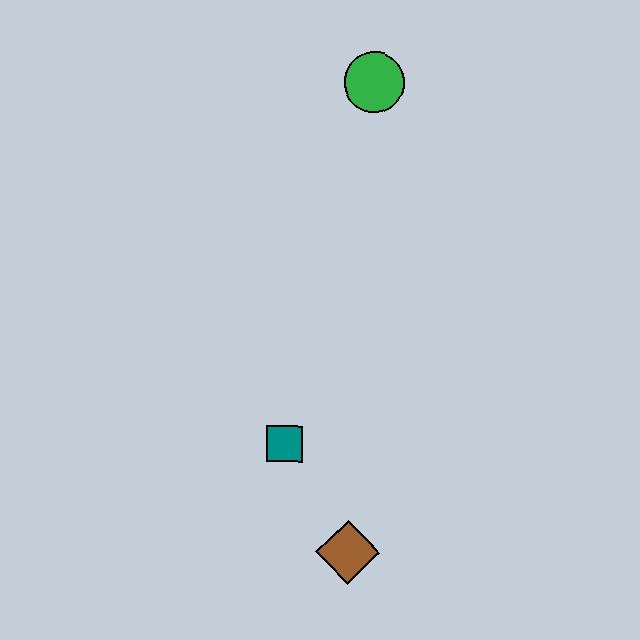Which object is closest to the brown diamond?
The teal square is closest to the brown diamond.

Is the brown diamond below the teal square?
Yes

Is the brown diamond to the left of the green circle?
Yes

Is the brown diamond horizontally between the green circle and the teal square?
Yes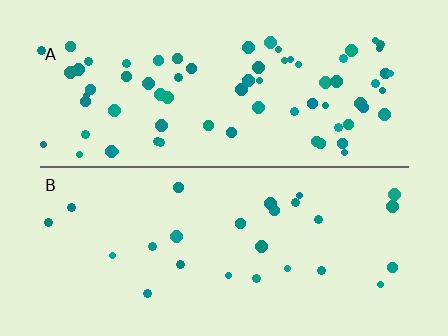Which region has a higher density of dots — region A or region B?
A (the top).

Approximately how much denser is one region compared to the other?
Approximately 2.8× — region A over region B.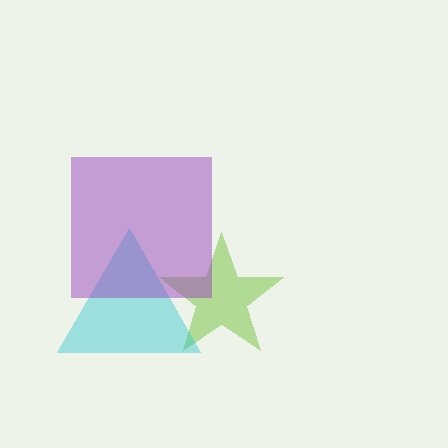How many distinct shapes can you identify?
There are 3 distinct shapes: a lime star, a cyan triangle, a purple square.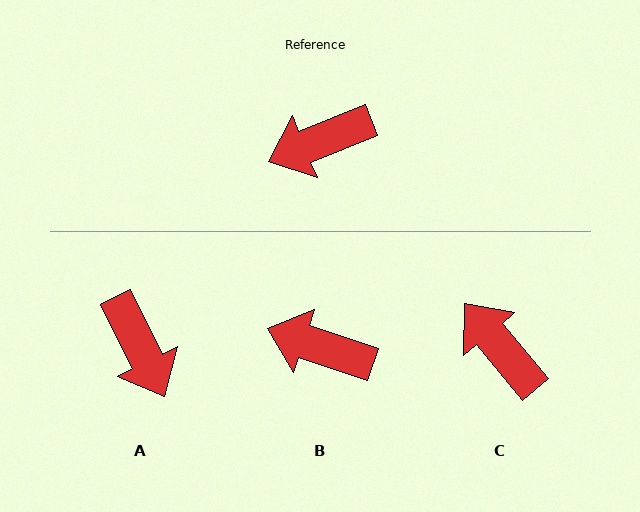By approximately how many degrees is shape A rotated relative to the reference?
Approximately 94 degrees counter-clockwise.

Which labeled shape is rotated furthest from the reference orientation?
A, about 94 degrees away.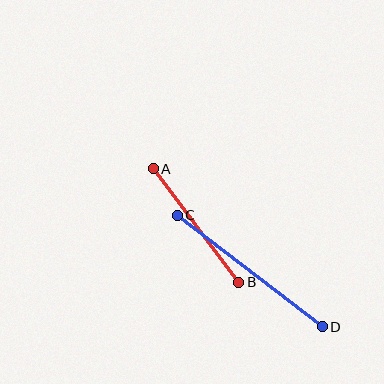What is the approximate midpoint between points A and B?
The midpoint is at approximately (196, 225) pixels.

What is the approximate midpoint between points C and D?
The midpoint is at approximately (250, 271) pixels.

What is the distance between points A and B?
The distance is approximately 142 pixels.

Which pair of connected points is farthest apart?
Points C and D are farthest apart.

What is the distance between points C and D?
The distance is approximately 183 pixels.